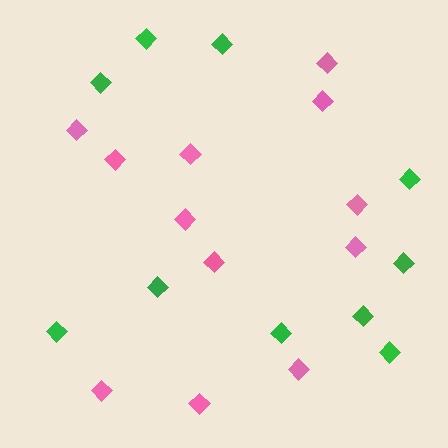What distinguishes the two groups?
There are 2 groups: one group of pink diamonds (12) and one group of green diamonds (10).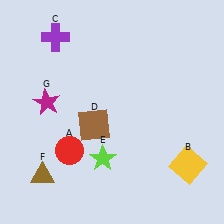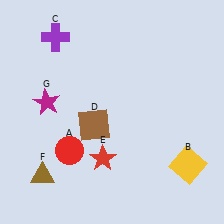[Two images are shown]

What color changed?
The star (E) changed from lime in Image 1 to red in Image 2.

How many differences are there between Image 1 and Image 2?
There is 1 difference between the two images.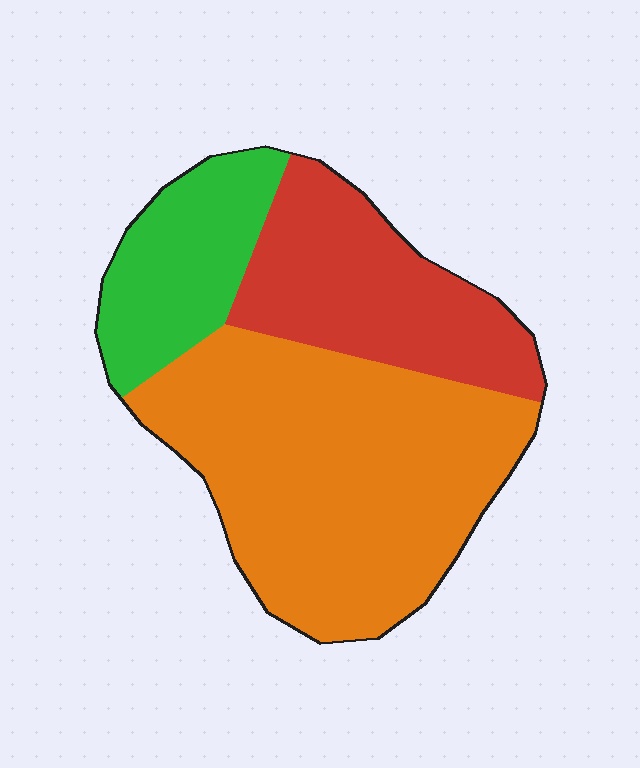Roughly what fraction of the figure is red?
Red takes up about one quarter (1/4) of the figure.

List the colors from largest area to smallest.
From largest to smallest: orange, red, green.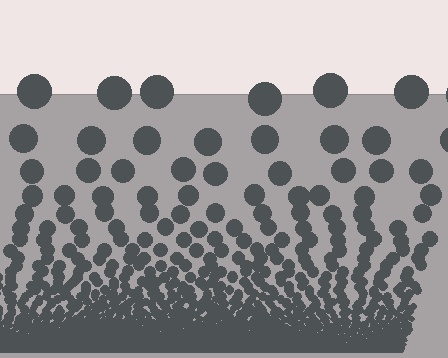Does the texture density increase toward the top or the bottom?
Density increases toward the bottom.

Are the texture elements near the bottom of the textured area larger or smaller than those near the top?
Smaller. The gradient is inverted — elements near the bottom are smaller and denser.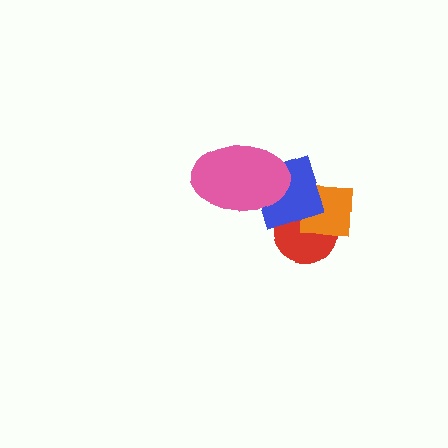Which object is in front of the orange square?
The blue diamond is in front of the orange square.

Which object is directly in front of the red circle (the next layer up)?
The orange square is directly in front of the red circle.